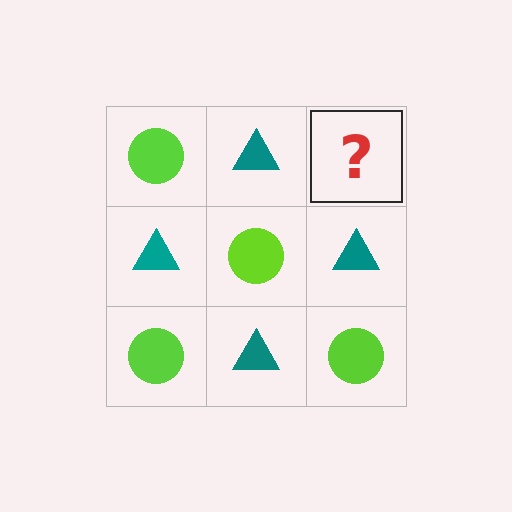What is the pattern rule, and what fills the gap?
The rule is that it alternates lime circle and teal triangle in a checkerboard pattern. The gap should be filled with a lime circle.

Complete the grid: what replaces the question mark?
The question mark should be replaced with a lime circle.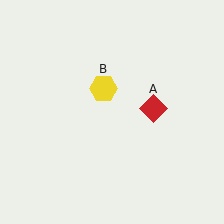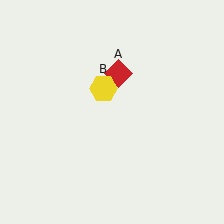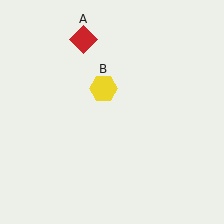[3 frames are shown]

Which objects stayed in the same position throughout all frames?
Yellow hexagon (object B) remained stationary.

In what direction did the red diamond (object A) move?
The red diamond (object A) moved up and to the left.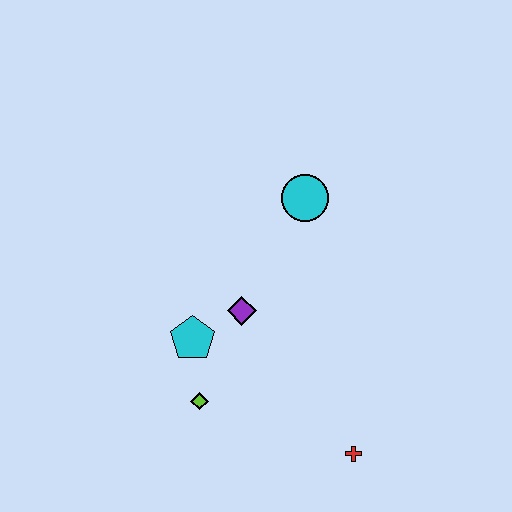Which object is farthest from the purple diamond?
The red cross is farthest from the purple diamond.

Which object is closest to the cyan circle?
The purple diamond is closest to the cyan circle.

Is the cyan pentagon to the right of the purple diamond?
No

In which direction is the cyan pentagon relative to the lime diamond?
The cyan pentagon is above the lime diamond.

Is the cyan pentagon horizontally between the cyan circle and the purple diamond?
No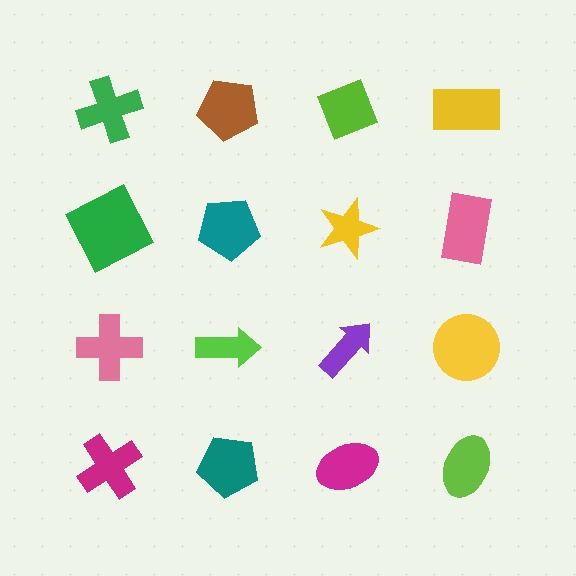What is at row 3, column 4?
A yellow circle.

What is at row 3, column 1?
A pink cross.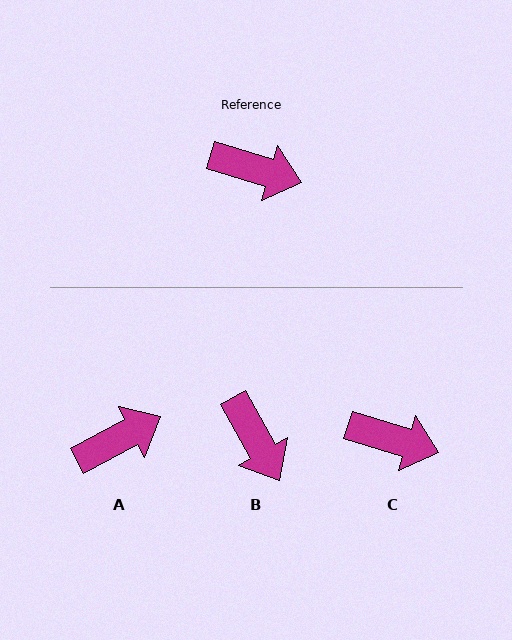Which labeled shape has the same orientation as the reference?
C.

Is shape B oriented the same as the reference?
No, it is off by about 44 degrees.